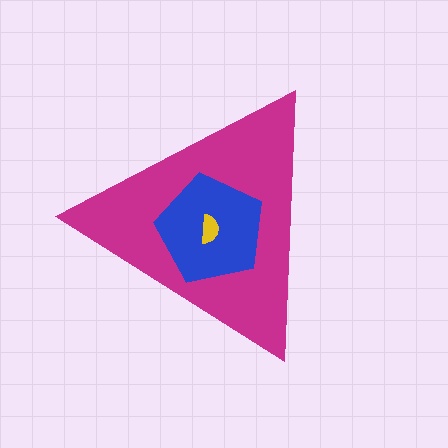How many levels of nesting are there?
3.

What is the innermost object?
The yellow semicircle.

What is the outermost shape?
The magenta triangle.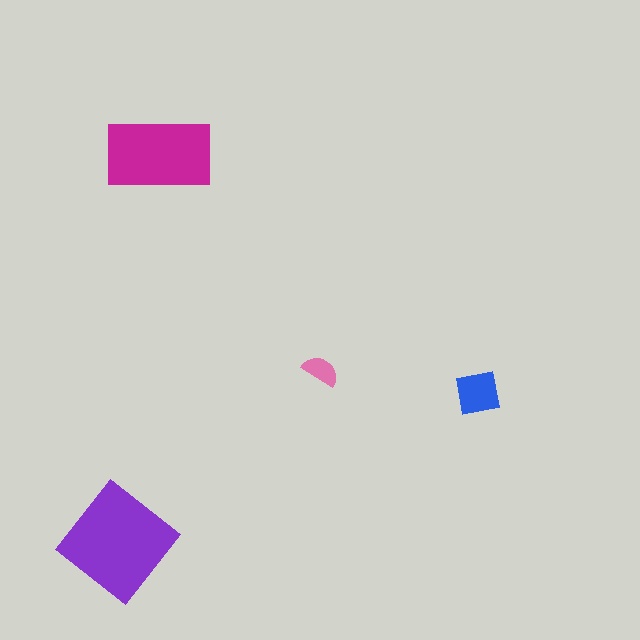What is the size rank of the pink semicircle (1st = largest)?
4th.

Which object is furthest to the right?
The blue square is rightmost.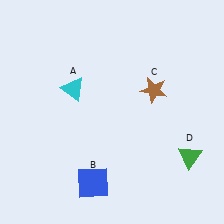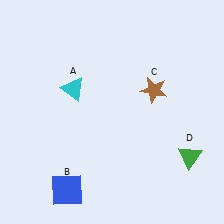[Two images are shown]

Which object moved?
The blue square (B) moved left.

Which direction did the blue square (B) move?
The blue square (B) moved left.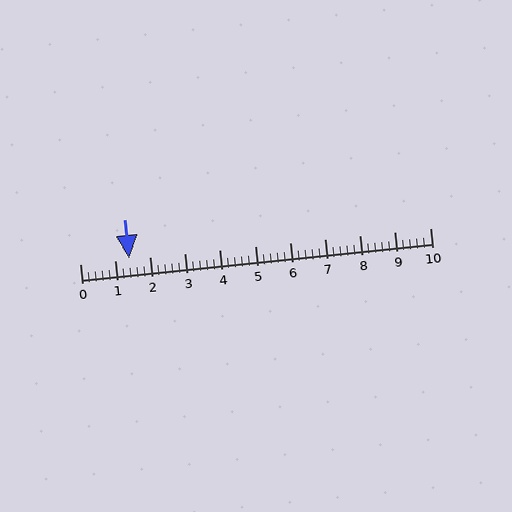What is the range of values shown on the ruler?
The ruler shows values from 0 to 10.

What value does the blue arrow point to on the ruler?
The blue arrow points to approximately 1.4.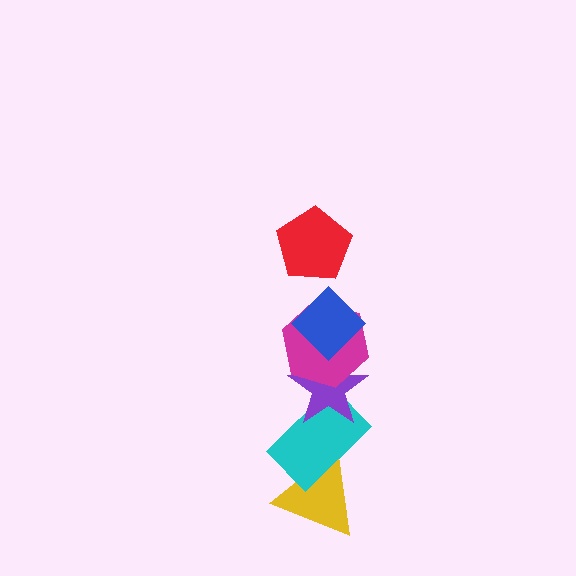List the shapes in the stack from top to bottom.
From top to bottom: the red pentagon, the blue diamond, the magenta hexagon, the purple star, the cyan rectangle, the yellow triangle.